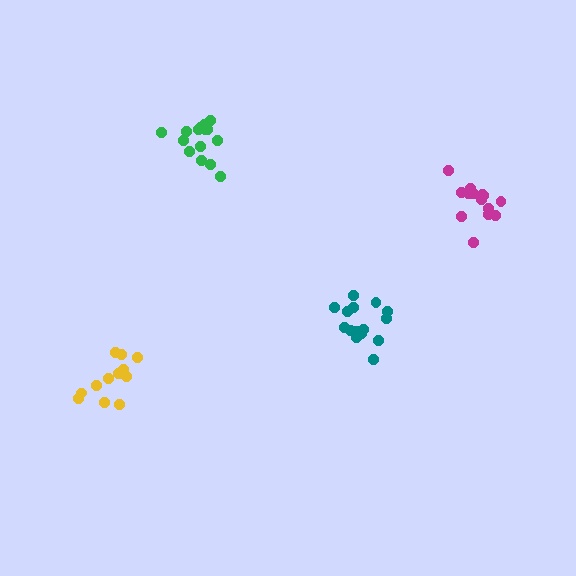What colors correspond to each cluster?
The clusters are colored: magenta, yellow, green, teal.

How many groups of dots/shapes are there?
There are 4 groups.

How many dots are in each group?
Group 1: 14 dots, Group 2: 13 dots, Group 3: 15 dots, Group 4: 15 dots (57 total).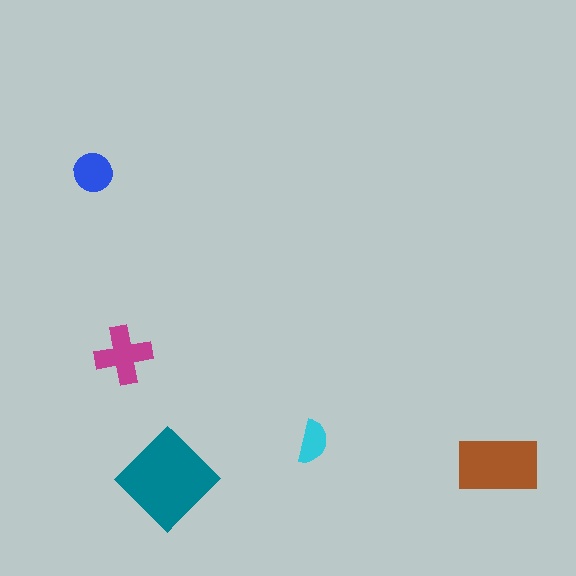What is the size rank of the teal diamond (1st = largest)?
1st.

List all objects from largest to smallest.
The teal diamond, the brown rectangle, the magenta cross, the blue circle, the cyan semicircle.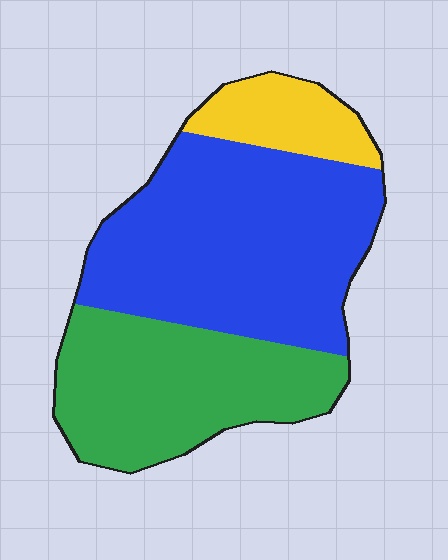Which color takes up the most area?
Blue, at roughly 50%.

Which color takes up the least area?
Yellow, at roughly 10%.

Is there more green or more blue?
Blue.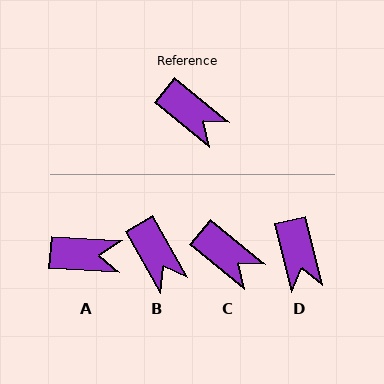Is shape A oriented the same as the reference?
No, it is off by about 36 degrees.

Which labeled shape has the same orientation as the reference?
C.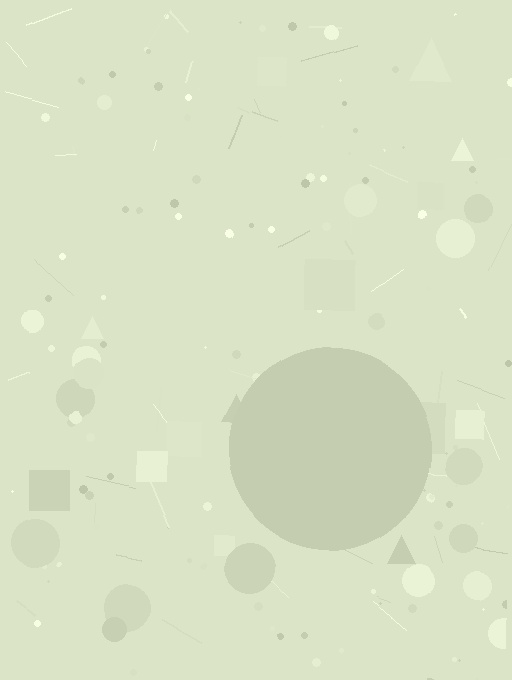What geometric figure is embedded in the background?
A circle is embedded in the background.